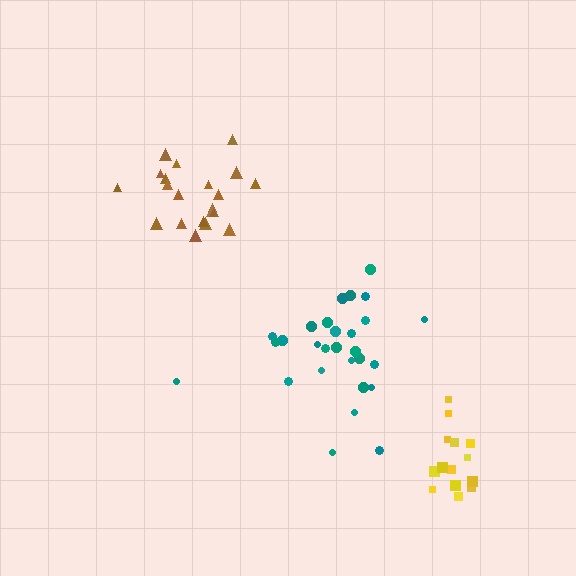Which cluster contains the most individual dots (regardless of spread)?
Teal (28).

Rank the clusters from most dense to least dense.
yellow, brown, teal.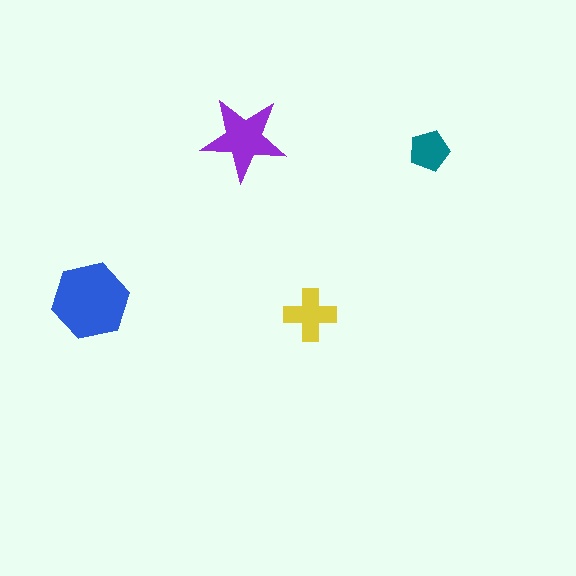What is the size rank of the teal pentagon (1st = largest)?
4th.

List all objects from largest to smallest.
The blue hexagon, the purple star, the yellow cross, the teal pentagon.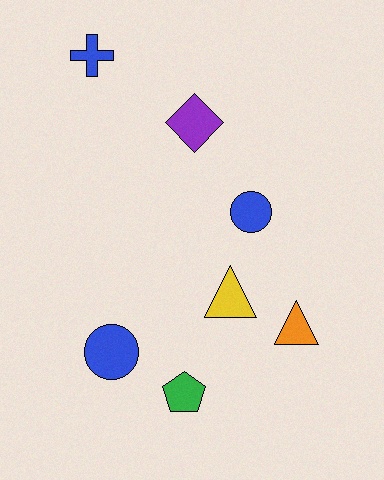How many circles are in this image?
There are 2 circles.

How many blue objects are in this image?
There are 3 blue objects.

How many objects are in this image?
There are 7 objects.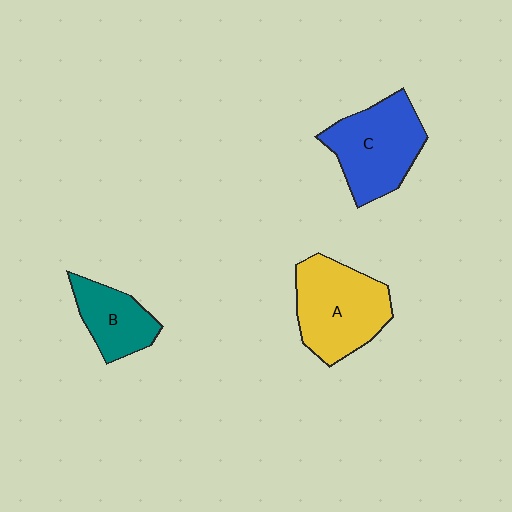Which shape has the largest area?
Shape A (yellow).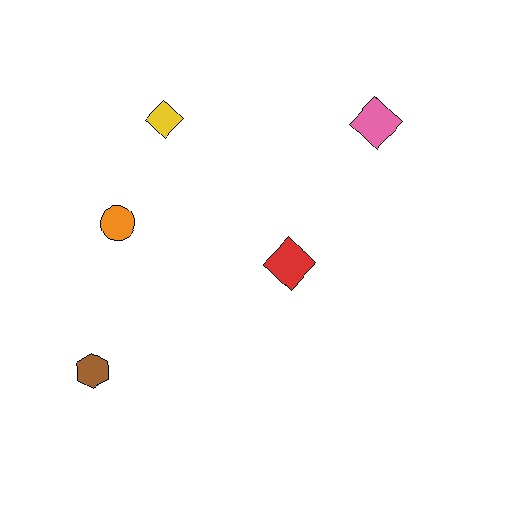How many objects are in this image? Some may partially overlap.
There are 5 objects.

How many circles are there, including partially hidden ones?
There is 1 circle.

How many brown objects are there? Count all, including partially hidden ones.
There is 1 brown object.